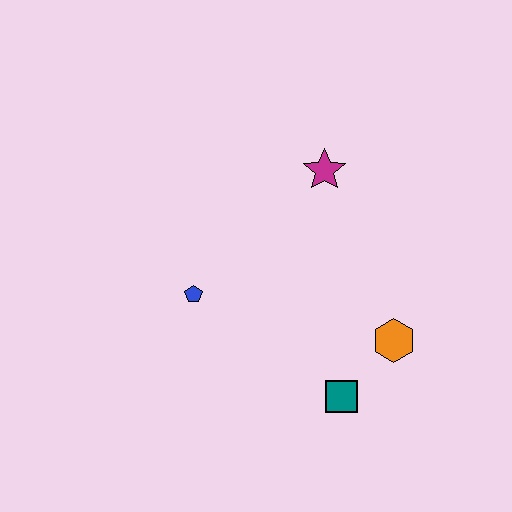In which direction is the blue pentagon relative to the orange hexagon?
The blue pentagon is to the left of the orange hexagon.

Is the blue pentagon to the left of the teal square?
Yes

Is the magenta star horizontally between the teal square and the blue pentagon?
Yes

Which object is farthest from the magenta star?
The teal square is farthest from the magenta star.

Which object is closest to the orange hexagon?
The teal square is closest to the orange hexagon.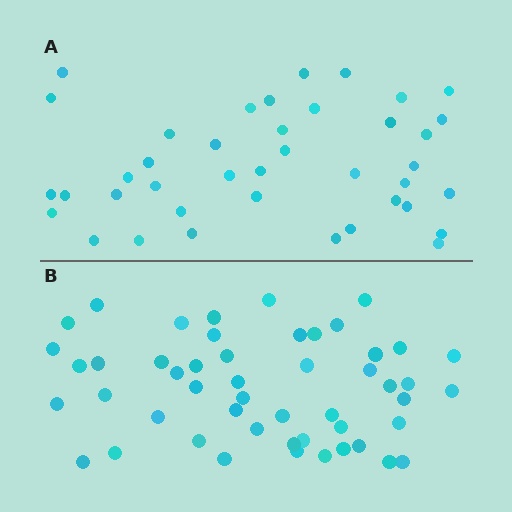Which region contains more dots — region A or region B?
Region B (the bottom region) has more dots.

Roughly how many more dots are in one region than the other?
Region B has roughly 10 or so more dots than region A.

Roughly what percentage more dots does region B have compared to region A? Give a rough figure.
About 25% more.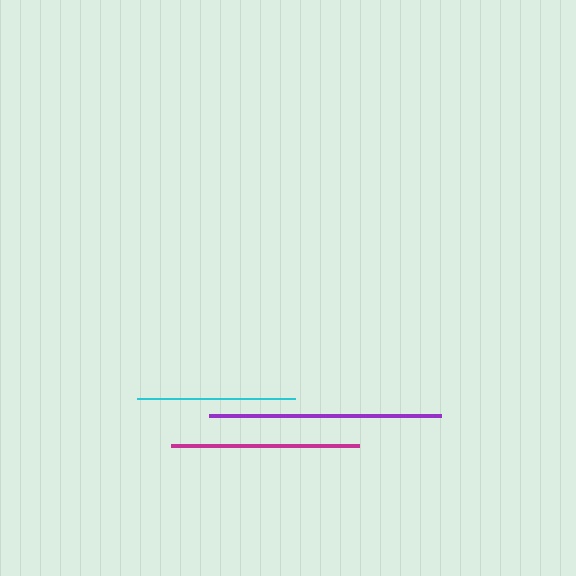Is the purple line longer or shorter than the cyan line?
The purple line is longer than the cyan line.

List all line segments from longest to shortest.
From longest to shortest: purple, magenta, cyan.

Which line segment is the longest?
The purple line is the longest at approximately 232 pixels.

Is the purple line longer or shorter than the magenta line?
The purple line is longer than the magenta line.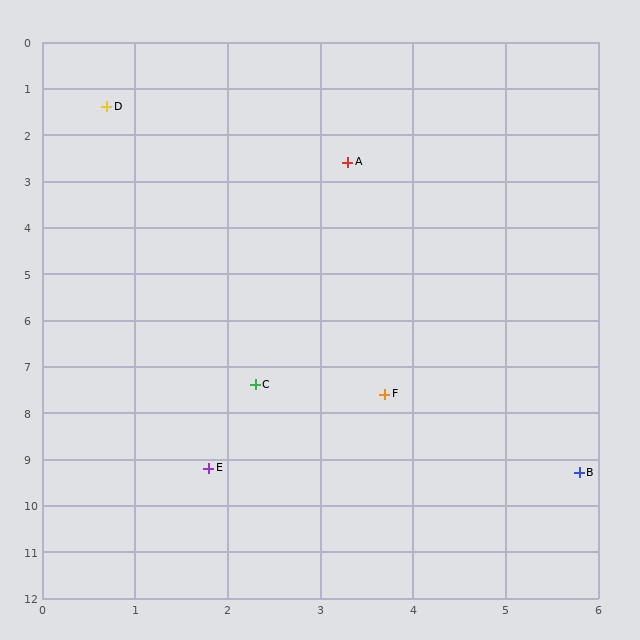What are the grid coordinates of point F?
Point F is at approximately (3.7, 7.6).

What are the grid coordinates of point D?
Point D is at approximately (0.7, 1.4).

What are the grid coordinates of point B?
Point B is at approximately (5.8, 9.3).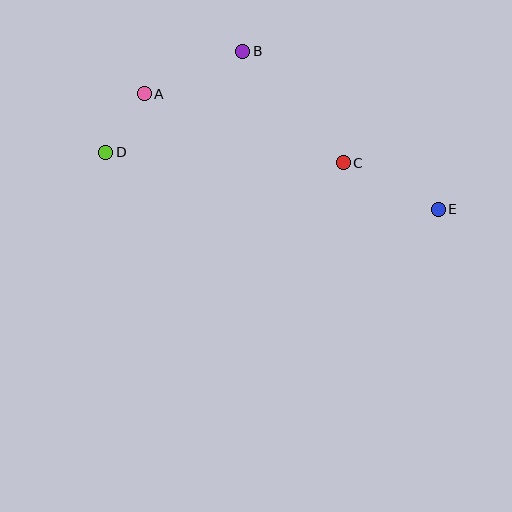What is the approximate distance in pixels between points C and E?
The distance between C and E is approximately 106 pixels.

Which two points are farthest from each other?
Points D and E are farthest from each other.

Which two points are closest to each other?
Points A and D are closest to each other.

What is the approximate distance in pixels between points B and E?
The distance between B and E is approximately 251 pixels.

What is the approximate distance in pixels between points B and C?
The distance between B and C is approximately 150 pixels.